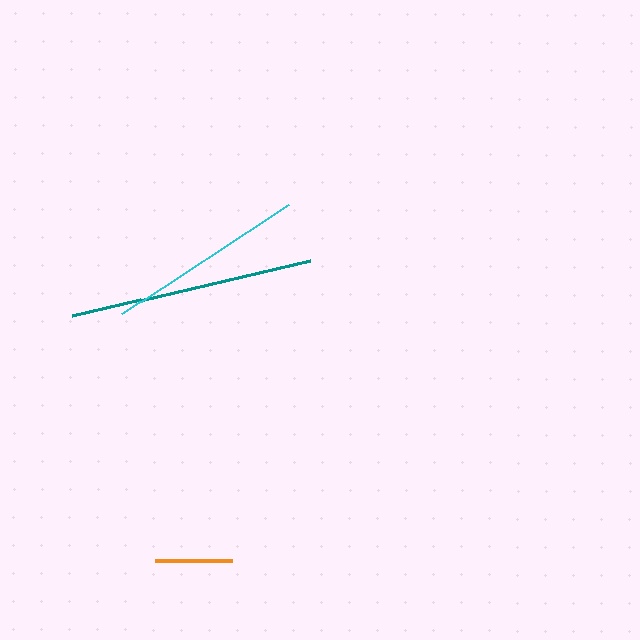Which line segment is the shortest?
The orange line is the shortest at approximately 77 pixels.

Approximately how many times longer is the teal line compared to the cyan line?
The teal line is approximately 1.2 times the length of the cyan line.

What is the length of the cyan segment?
The cyan segment is approximately 201 pixels long.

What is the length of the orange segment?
The orange segment is approximately 77 pixels long.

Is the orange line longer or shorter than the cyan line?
The cyan line is longer than the orange line.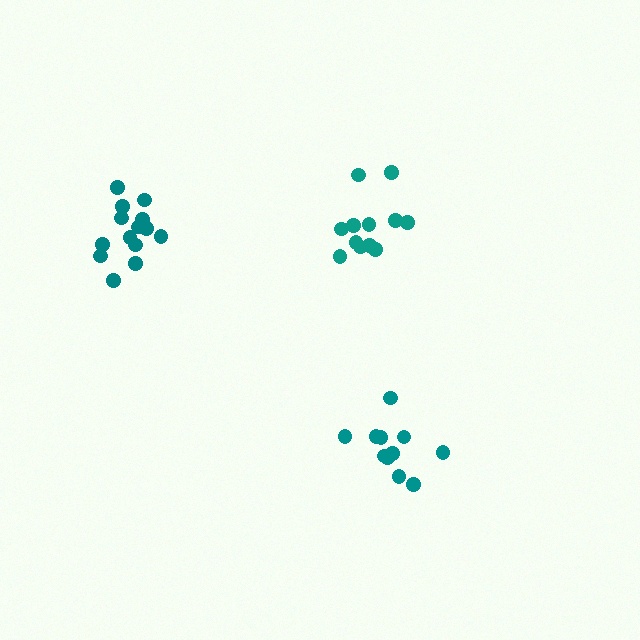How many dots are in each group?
Group 1: 14 dots, Group 2: 11 dots, Group 3: 12 dots (37 total).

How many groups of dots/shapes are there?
There are 3 groups.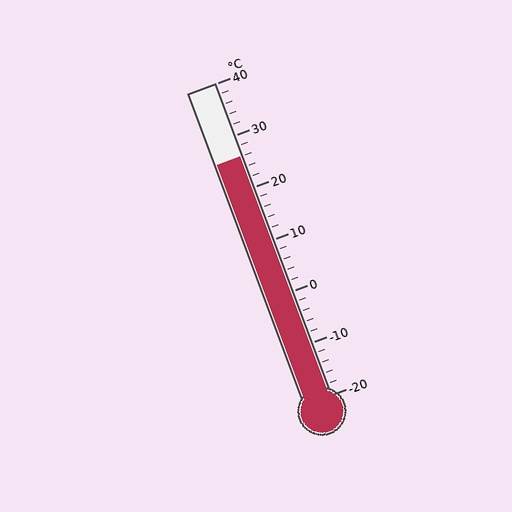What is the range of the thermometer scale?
The thermometer scale ranges from -20°C to 40°C.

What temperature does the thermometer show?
The thermometer shows approximately 26°C.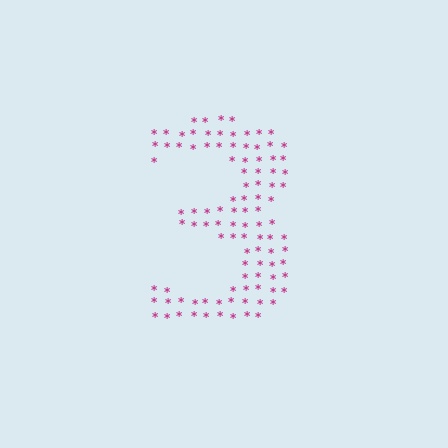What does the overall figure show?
The overall figure shows the digit 3.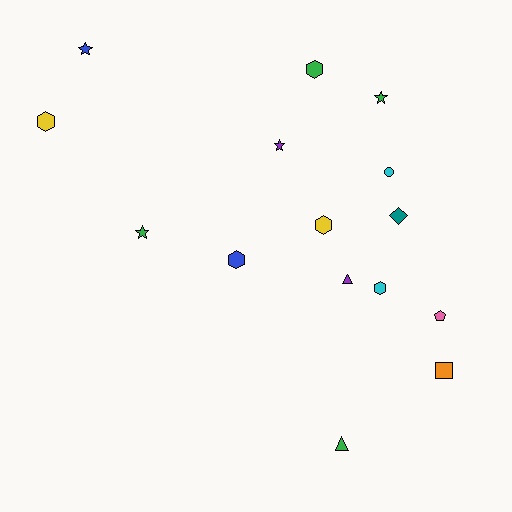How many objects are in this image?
There are 15 objects.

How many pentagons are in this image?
There is 1 pentagon.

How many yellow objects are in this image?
There are 2 yellow objects.